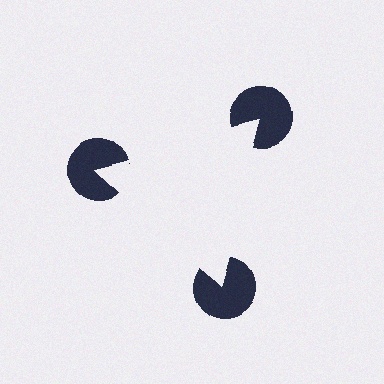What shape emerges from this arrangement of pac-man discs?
An illusory triangle — its edges are inferred from the aligned wedge cuts in the pac-man discs, not physically drawn.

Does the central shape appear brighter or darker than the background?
It typically appears slightly brighter than the background, even though no actual brightness change is drawn.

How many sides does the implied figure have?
3 sides.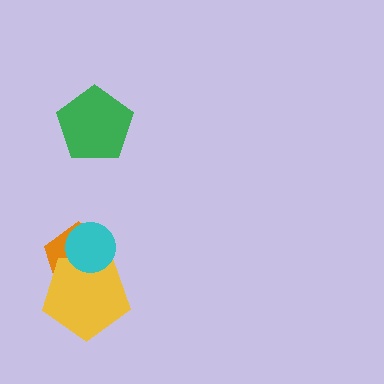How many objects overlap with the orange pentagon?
2 objects overlap with the orange pentagon.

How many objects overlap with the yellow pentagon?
2 objects overlap with the yellow pentagon.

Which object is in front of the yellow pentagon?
The cyan circle is in front of the yellow pentagon.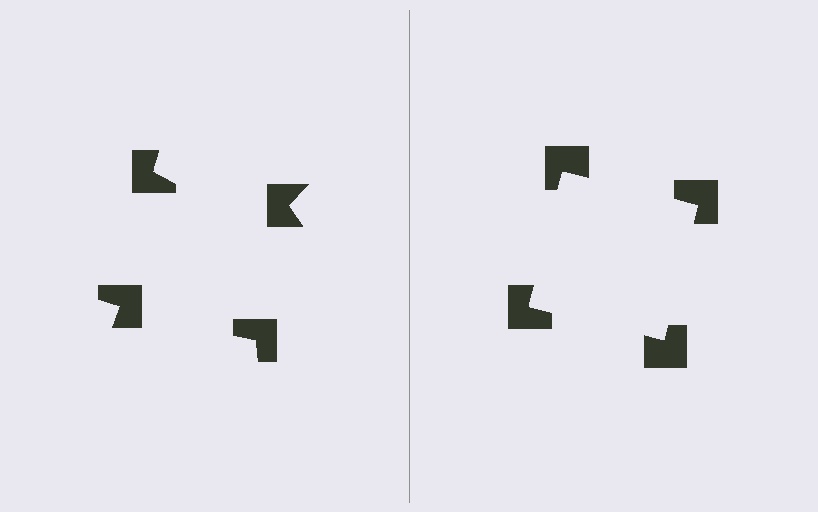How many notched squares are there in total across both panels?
8 — 4 on each side.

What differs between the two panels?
The notched squares are positioned identically on both sides; only the wedge orientations differ. On the right they align to a square; on the left they are misaligned.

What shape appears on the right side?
An illusory square.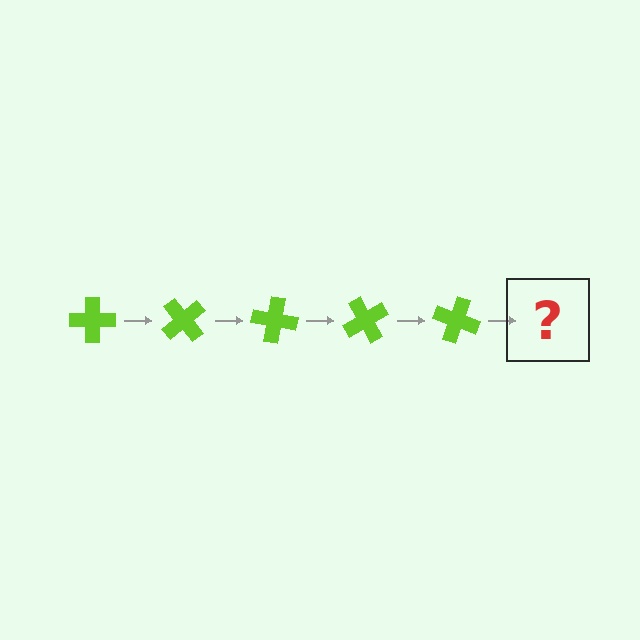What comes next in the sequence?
The next element should be a lime cross rotated 250 degrees.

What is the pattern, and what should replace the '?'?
The pattern is that the cross rotates 50 degrees each step. The '?' should be a lime cross rotated 250 degrees.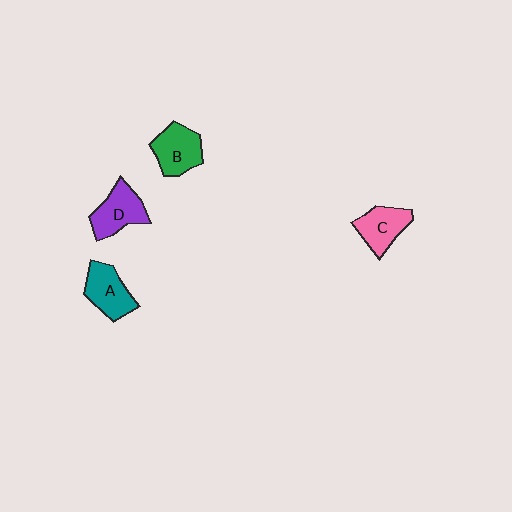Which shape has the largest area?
Shape D (purple).